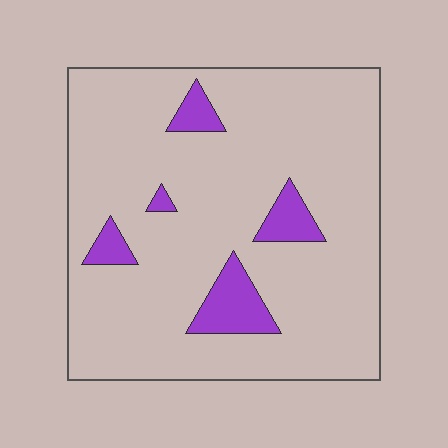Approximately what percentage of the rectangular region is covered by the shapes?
Approximately 10%.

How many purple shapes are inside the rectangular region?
5.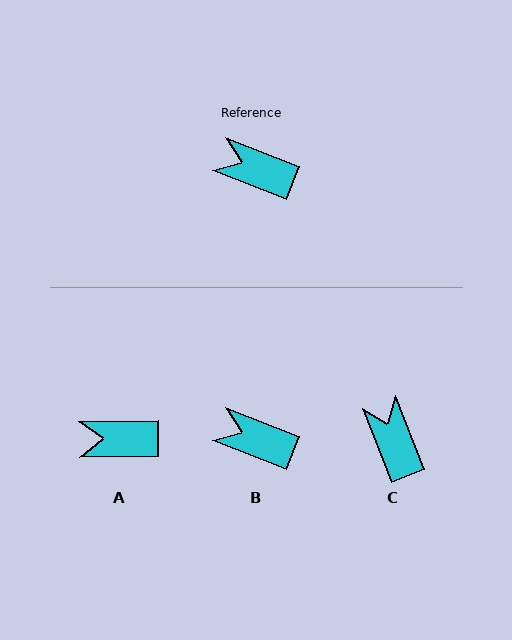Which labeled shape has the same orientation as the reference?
B.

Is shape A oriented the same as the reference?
No, it is off by about 22 degrees.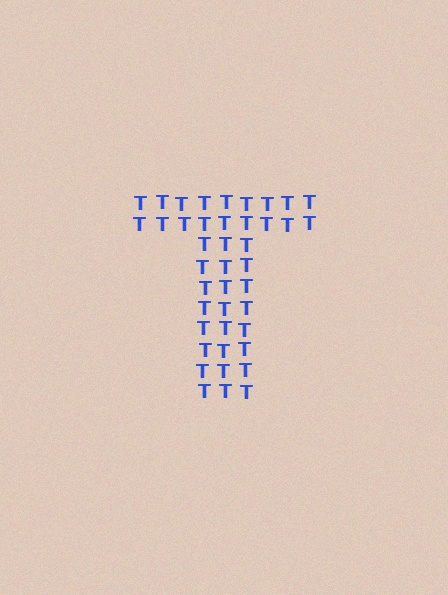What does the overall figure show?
The overall figure shows the letter T.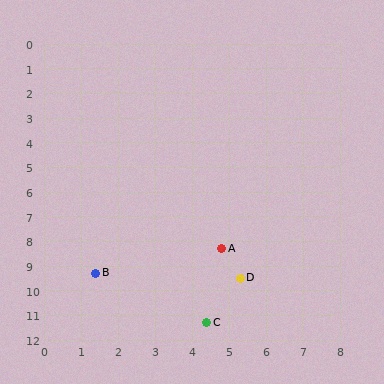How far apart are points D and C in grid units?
Points D and C are about 2.0 grid units apart.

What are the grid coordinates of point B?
Point B is at approximately (1.4, 9.3).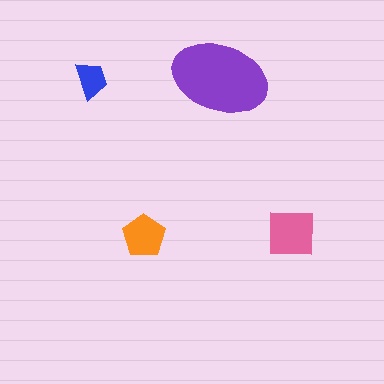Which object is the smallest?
The blue trapezoid.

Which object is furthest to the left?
The blue trapezoid is leftmost.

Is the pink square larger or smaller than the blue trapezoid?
Larger.